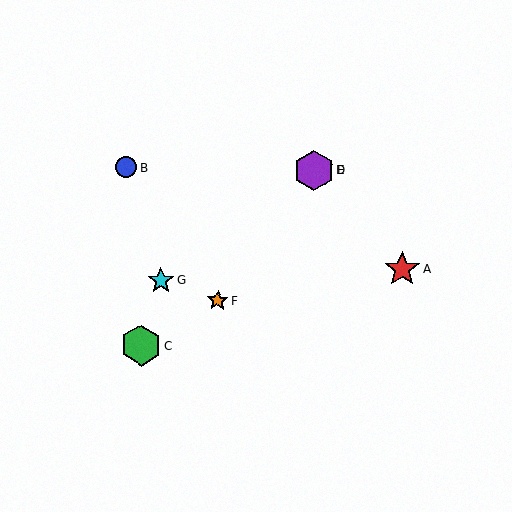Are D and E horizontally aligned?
Yes, both are at y≈170.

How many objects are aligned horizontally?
3 objects (B, D, E) are aligned horizontally.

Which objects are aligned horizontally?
Objects B, D, E are aligned horizontally.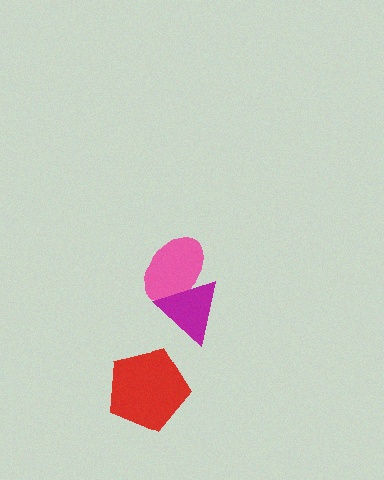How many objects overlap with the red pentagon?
0 objects overlap with the red pentagon.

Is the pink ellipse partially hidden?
Yes, it is partially covered by another shape.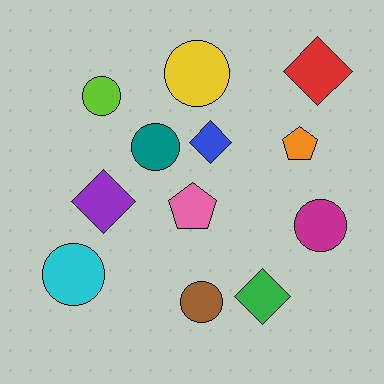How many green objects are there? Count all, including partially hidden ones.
There is 1 green object.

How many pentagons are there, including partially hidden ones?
There are 2 pentagons.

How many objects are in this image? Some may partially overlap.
There are 12 objects.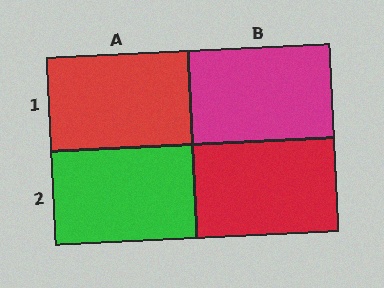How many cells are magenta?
1 cell is magenta.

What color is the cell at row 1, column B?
Magenta.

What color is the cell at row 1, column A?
Red.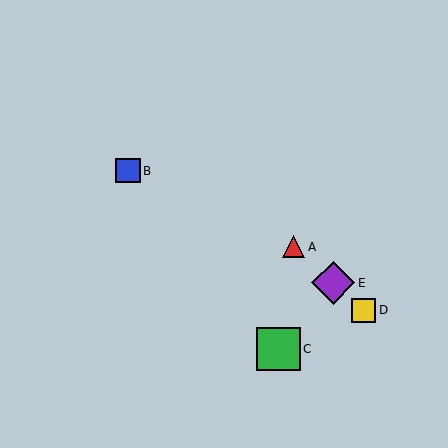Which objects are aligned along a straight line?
Objects A, D, E are aligned along a straight line.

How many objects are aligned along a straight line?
3 objects (A, D, E) are aligned along a straight line.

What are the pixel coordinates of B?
Object B is at (128, 171).